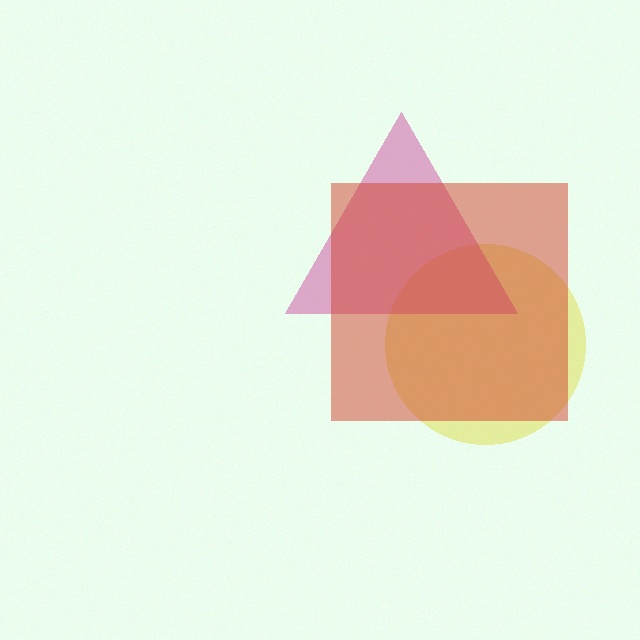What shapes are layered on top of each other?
The layered shapes are: a yellow circle, a magenta triangle, a red square.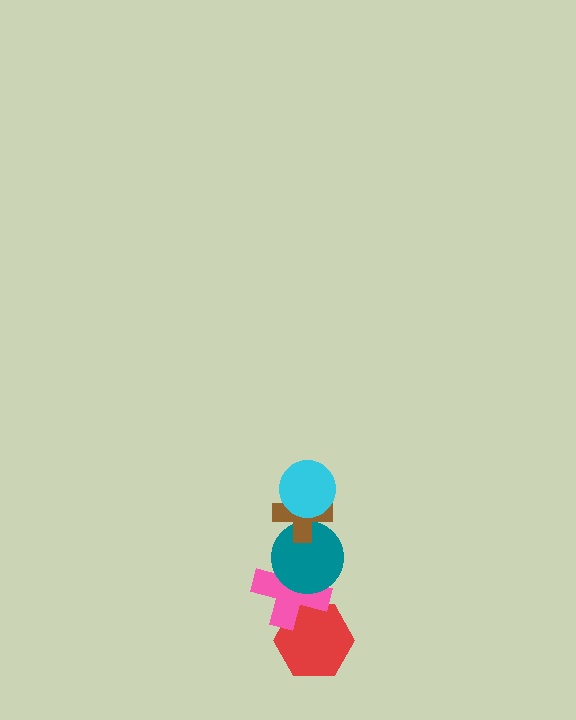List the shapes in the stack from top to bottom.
From top to bottom: the cyan circle, the brown cross, the teal circle, the pink cross, the red hexagon.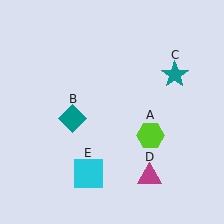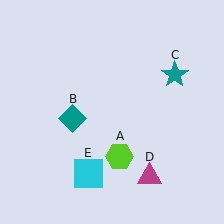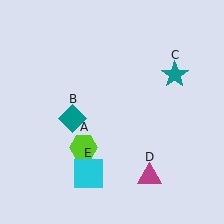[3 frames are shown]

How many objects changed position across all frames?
1 object changed position: lime hexagon (object A).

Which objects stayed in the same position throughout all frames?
Teal diamond (object B) and teal star (object C) and magenta triangle (object D) and cyan square (object E) remained stationary.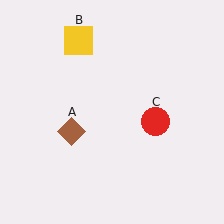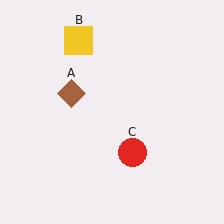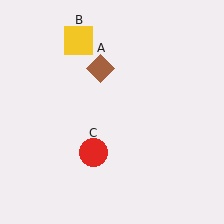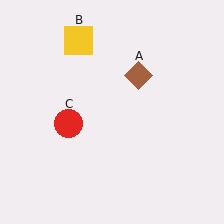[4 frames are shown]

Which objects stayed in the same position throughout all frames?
Yellow square (object B) remained stationary.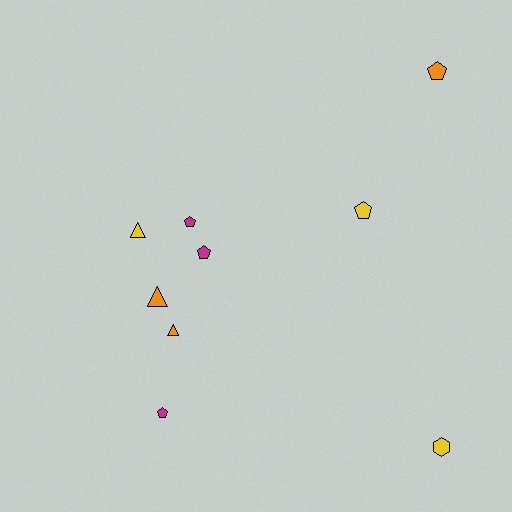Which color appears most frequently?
Magenta, with 3 objects.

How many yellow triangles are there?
There is 1 yellow triangle.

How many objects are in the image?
There are 9 objects.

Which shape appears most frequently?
Pentagon, with 5 objects.